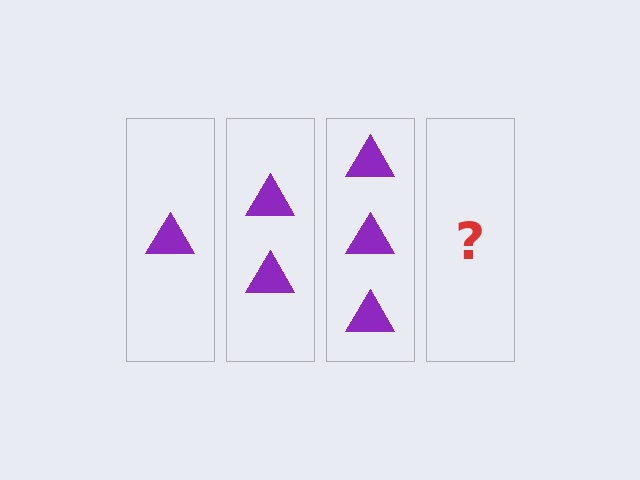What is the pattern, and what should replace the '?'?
The pattern is that each step adds one more triangle. The '?' should be 4 triangles.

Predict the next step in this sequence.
The next step is 4 triangles.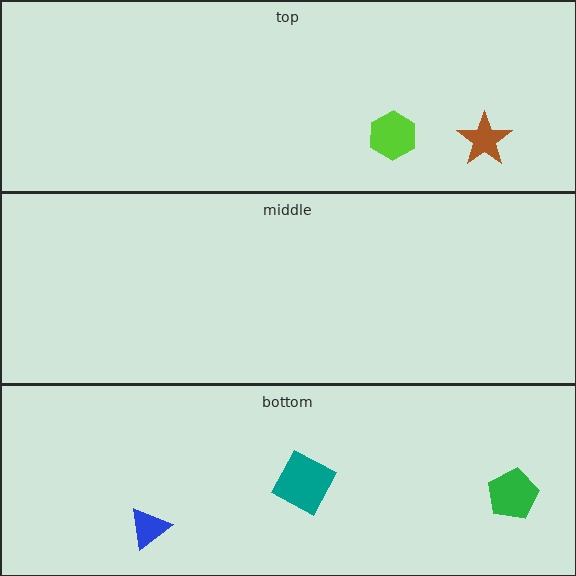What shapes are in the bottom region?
The teal square, the blue triangle, the green pentagon.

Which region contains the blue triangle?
The bottom region.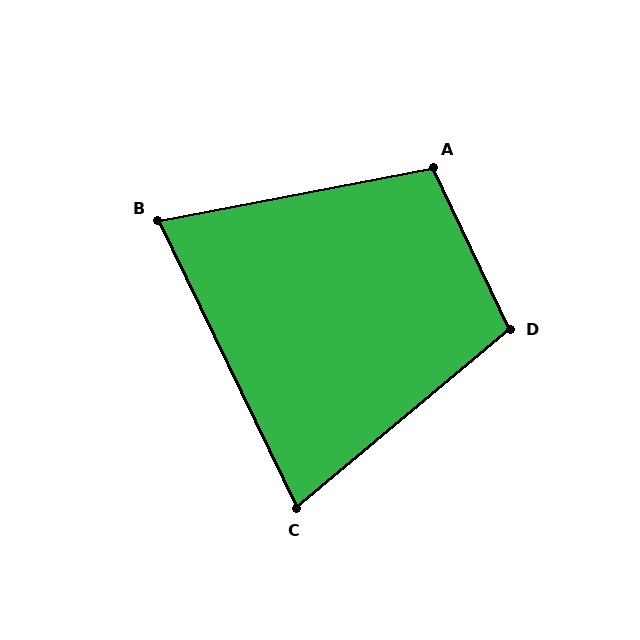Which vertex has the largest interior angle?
D, at approximately 105 degrees.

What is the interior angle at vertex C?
Approximately 76 degrees (acute).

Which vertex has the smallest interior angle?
B, at approximately 75 degrees.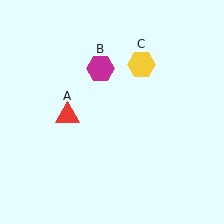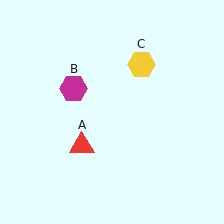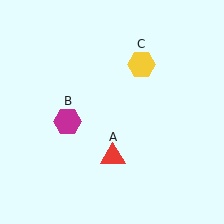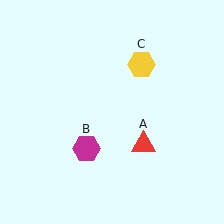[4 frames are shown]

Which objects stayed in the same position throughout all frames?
Yellow hexagon (object C) remained stationary.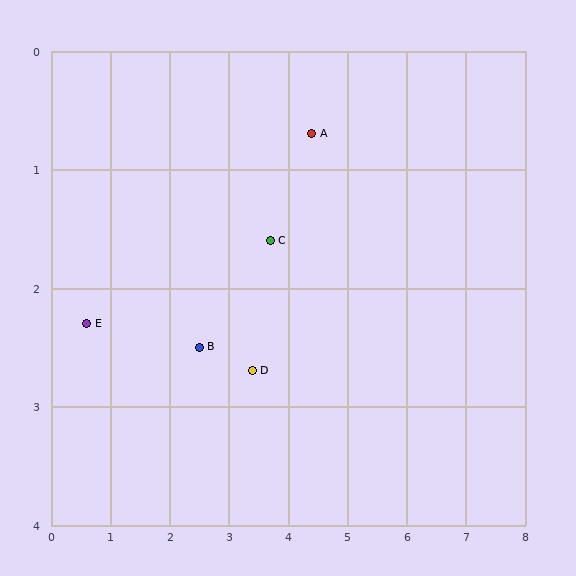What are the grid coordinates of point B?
Point B is at approximately (2.5, 2.5).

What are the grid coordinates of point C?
Point C is at approximately (3.7, 1.6).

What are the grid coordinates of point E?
Point E is at approximately (0.6, 2.3).